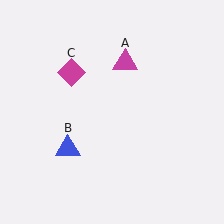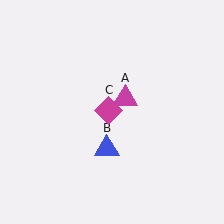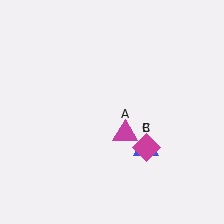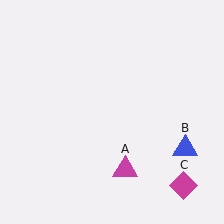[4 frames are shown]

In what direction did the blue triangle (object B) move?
The blue triangle (object B) moved right.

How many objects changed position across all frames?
3 objects changed position: magenta triangle (object A), blue triangle (object B), magenta diamond (object C).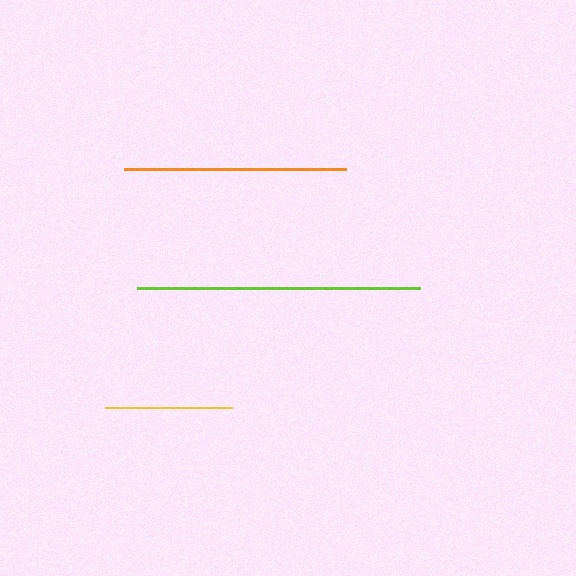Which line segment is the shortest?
The yellow line is the shortest at approximately 127 pixels.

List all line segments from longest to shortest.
From longest to shortest: lime, orange, yellow.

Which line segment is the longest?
The lime line is the longest at approximately 283 pixels.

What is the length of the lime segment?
The lime segment is approximately 283 pixels long.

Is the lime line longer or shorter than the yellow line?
The lime line is longer than the yellow line.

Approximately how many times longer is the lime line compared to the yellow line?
The lime line is approximately 2.2 times the length of the yellow line.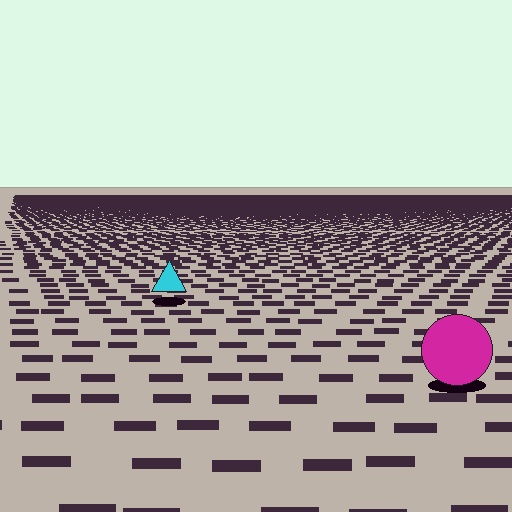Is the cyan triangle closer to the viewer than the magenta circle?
No. The magenta circle is closer — you can tell from the texture gradient: the ground texture is coarser near it.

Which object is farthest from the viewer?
The cyan triangle is farthest from the viewer. It appears smaller and the ground texture around it is denser.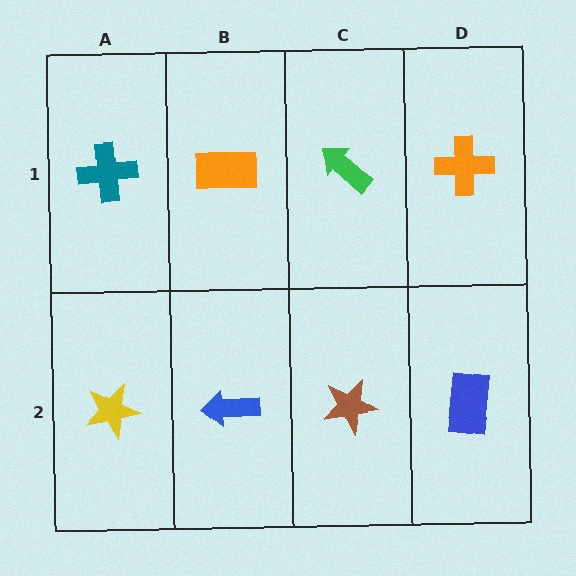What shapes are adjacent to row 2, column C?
A green arrow (row 1, column C), a blue arrow (row 2, column B), a blue rectangle (row 2, column D).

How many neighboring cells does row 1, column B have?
3.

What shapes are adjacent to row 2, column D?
An orange cross (row 1, column D), a brown star (row 2, column C).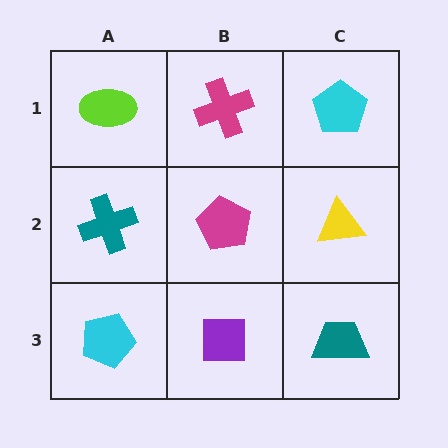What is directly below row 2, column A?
A cyan pentagon.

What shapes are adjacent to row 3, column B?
A magenta pentagon (row 2, column B), a cyan pentagon (row 3, column A), a teal trapezoid (row 3, column C).